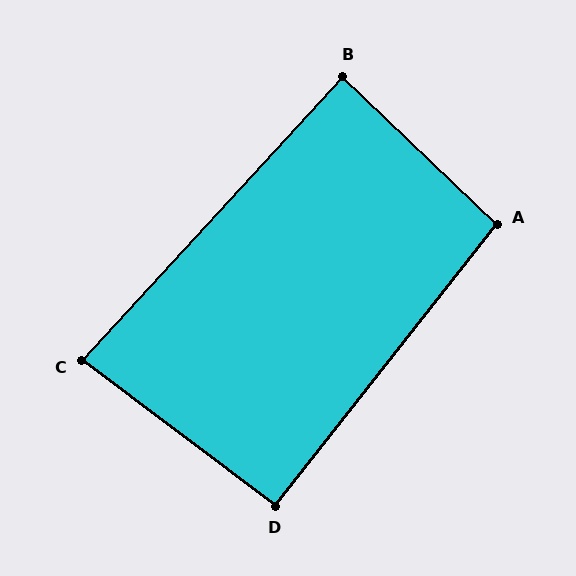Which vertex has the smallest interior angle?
C, at approximately 85 degrees.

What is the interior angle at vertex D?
Approximately 91 degrees (approximately right).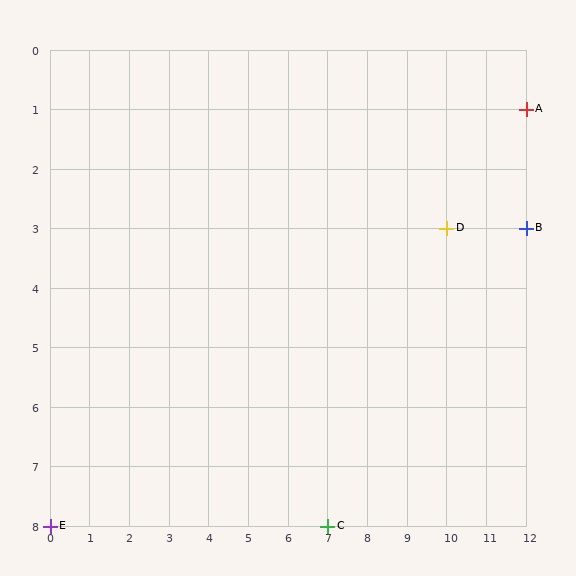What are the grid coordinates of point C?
Point C is at grid coordinates (7, 8).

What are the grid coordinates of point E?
Point E is at grid coordinates (0, 8).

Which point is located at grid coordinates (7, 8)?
Point C is at (7, 8).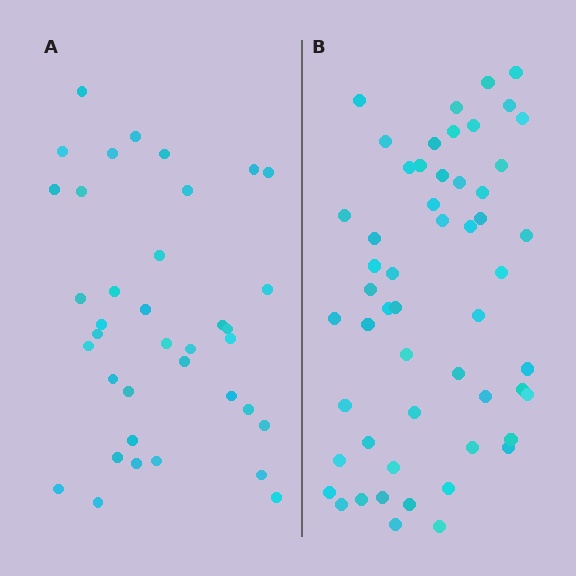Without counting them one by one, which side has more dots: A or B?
Region B (the right region) has more dots.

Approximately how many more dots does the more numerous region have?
Region B has approximately 15 more dots than region A.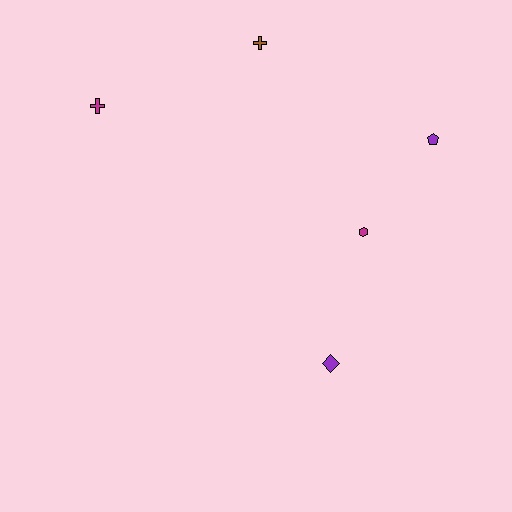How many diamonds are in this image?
There is 1 diamond.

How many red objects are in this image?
There are no red objects.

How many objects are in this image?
There are 5 objects.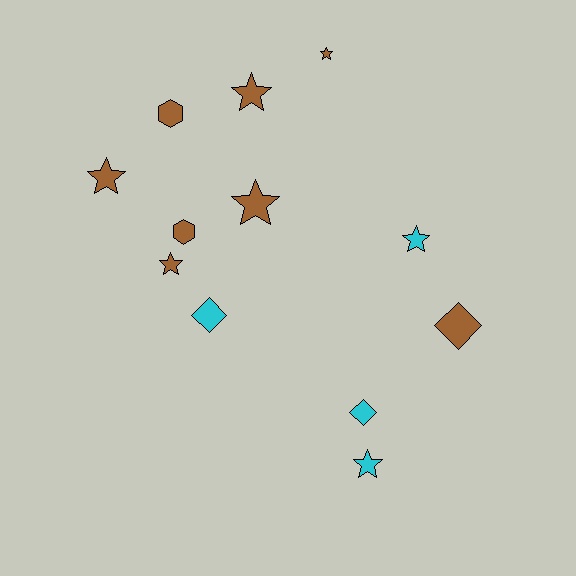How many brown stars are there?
There are 5 brown stars.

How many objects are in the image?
There are 12 objects.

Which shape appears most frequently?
Star, with 7 objects.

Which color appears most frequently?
Brown, with 8 objects.